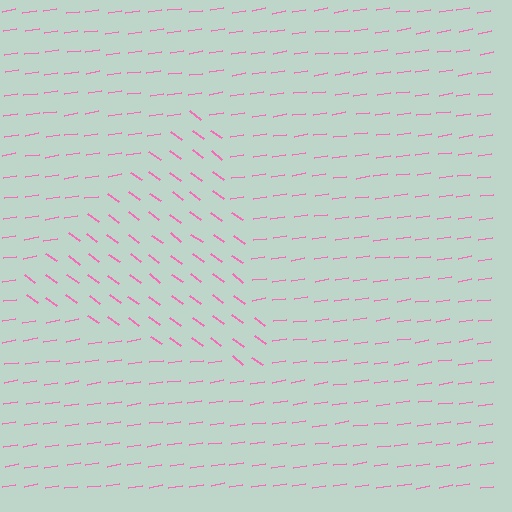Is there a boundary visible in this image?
Yes, there is a texture boundary formed by a change in line orientation.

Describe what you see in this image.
The image is filled with small pink line segments. A triangle region in the image has lines oriented differently from the surrounding lines, creating a visible texture boundary.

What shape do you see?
I see a triangle.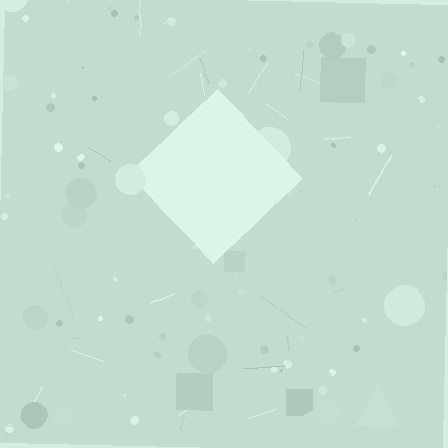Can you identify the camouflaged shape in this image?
The camouflaged shape is a diamond.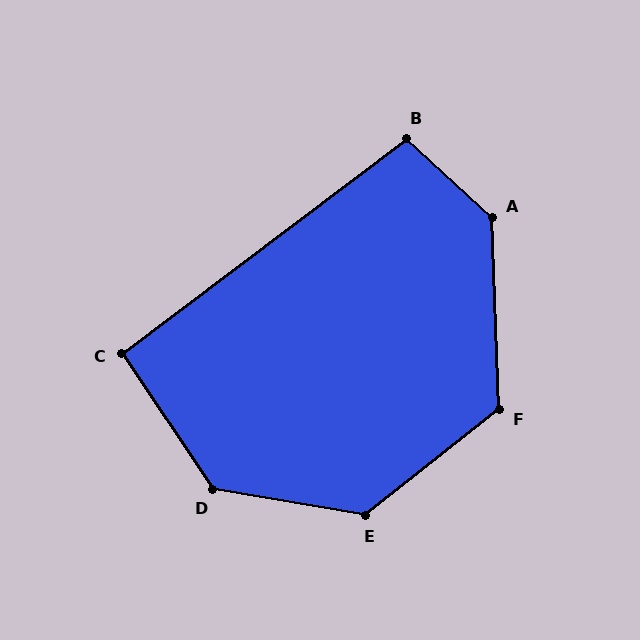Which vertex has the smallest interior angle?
C, at approximately 93 degrees.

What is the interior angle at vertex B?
Approximately 101 degrees (obtuse).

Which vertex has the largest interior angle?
A, at approximately 135 degrees.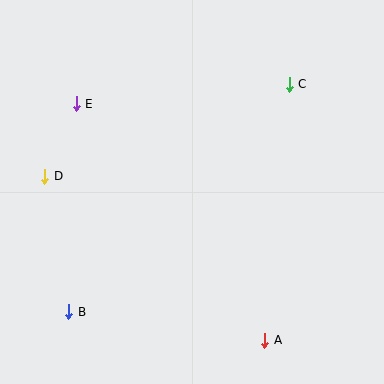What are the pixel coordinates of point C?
Point C is at (289, 84).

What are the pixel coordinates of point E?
Point E is at (76, 104).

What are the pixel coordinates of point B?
Point B is at (69, 312).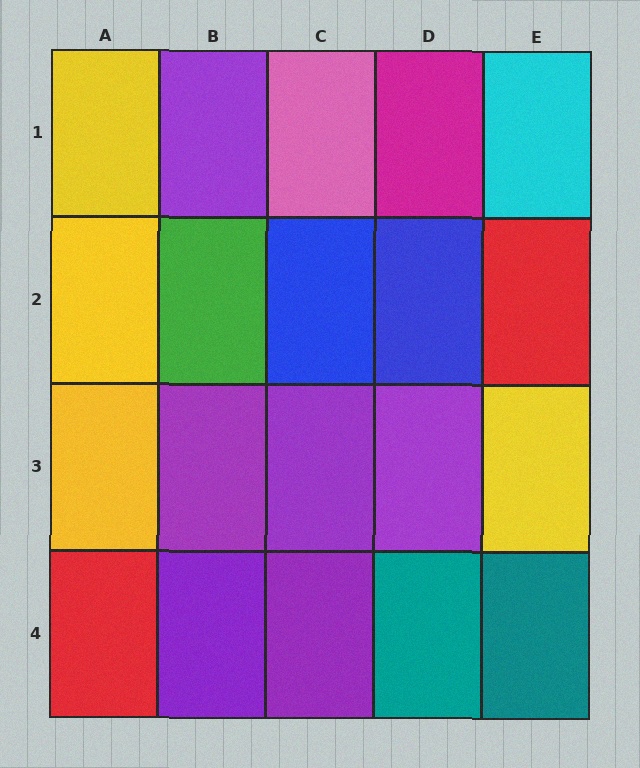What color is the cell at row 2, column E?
Red.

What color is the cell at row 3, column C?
Purple.